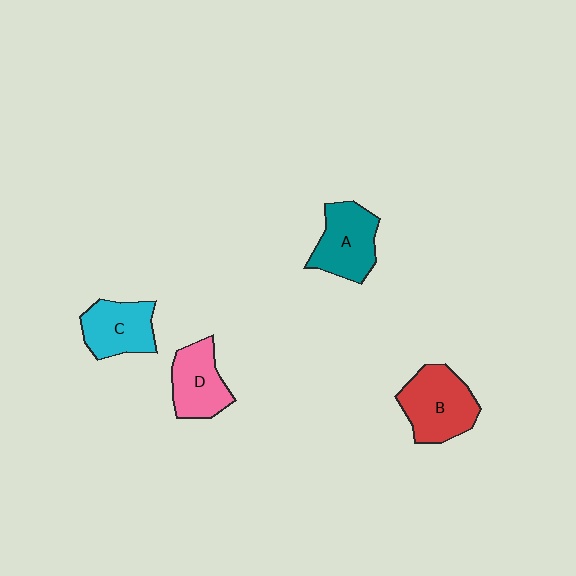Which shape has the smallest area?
Shape D (pink).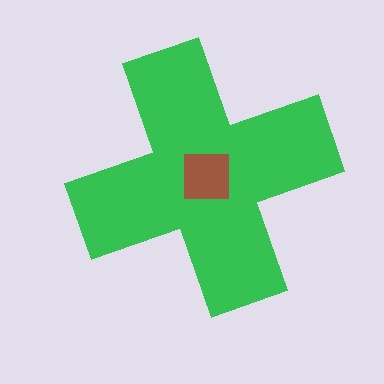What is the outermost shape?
The green cross.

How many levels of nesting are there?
2.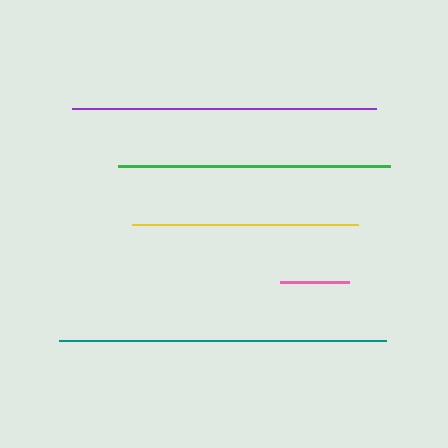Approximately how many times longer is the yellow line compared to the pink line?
The yellow line is approximately 3.3 times the length of the pink line.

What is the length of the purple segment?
The purple segment is approximately 304 pixels long.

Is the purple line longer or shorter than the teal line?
The teal line is longer than the purple line.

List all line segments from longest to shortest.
From longest to shortest: teal, purple, green, yellow, pink.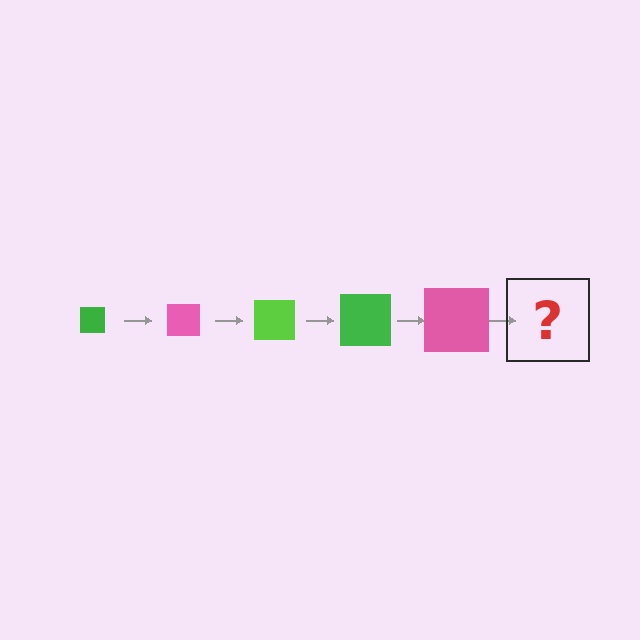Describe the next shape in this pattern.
It should be a lime square, larger than the previous one.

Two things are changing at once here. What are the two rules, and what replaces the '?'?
The two rules are that the square grows larger each step and the color cycles through green, pink, and lime. The '?' should be a lime square, larger than the previous one.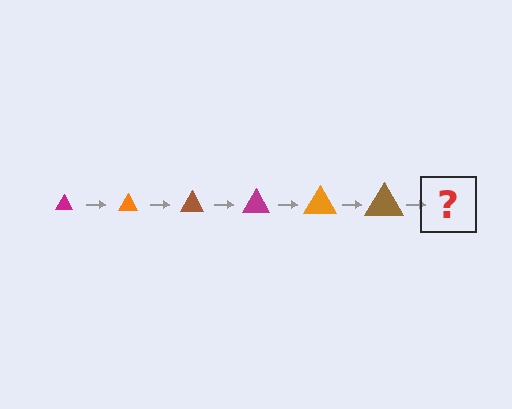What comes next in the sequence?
The next element should be a magenta triangle, larger than the previous one.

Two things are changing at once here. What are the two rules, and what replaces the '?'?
The two rules are that the triangle grows larger each step and the color cycles through magenta, orange, and brown. The '?' should be a magenta triangle, larger than the previous one.